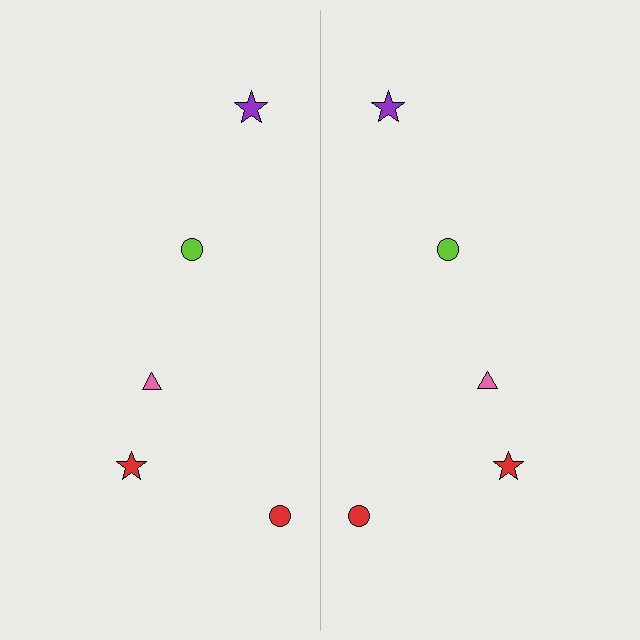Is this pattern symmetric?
Yes, this pattern has bilateral (reflection) symmetry.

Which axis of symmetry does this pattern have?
The pattern has a vertical axis of symmetry running through the center of the image.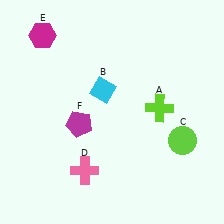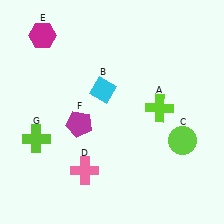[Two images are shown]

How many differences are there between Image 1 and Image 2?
There is 1 difference between the two images.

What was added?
A lime cross (G) was added in Image 2.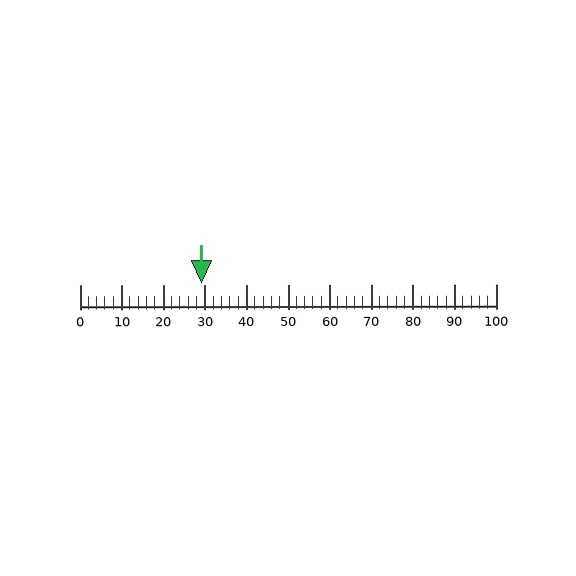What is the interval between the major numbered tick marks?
The major tick marks are spaced 10 units apart.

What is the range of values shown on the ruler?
The ruler shows values from 0 to 100.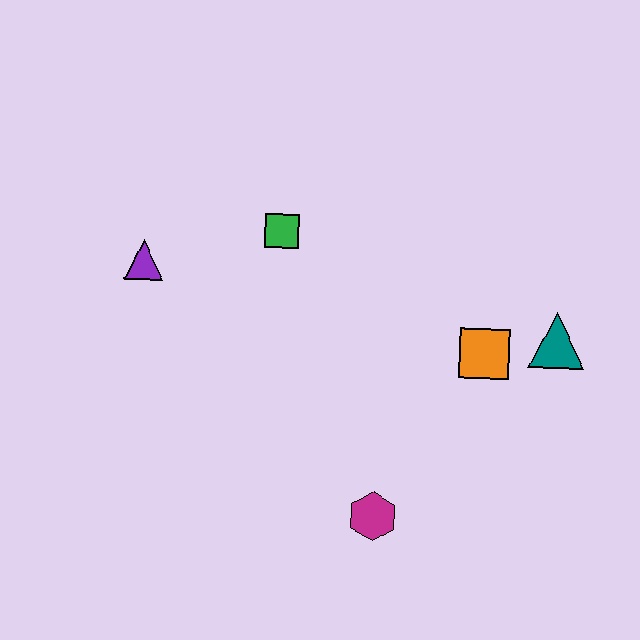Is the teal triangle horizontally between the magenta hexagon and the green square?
No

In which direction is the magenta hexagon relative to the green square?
The magenta hexagon is below the green square.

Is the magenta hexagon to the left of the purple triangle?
No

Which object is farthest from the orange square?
The purple triangle is farthest from the orange square.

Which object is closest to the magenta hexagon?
The orange square is closest to the magenta hexagon.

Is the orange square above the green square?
No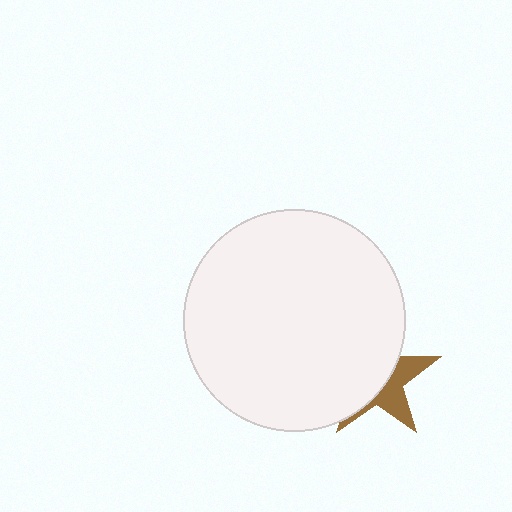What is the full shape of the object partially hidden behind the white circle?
The partially hidden object is a brown star.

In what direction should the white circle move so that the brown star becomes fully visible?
The white circle should move left. That is the shortest direction to clear the overlap and leave the brown star fully visible.